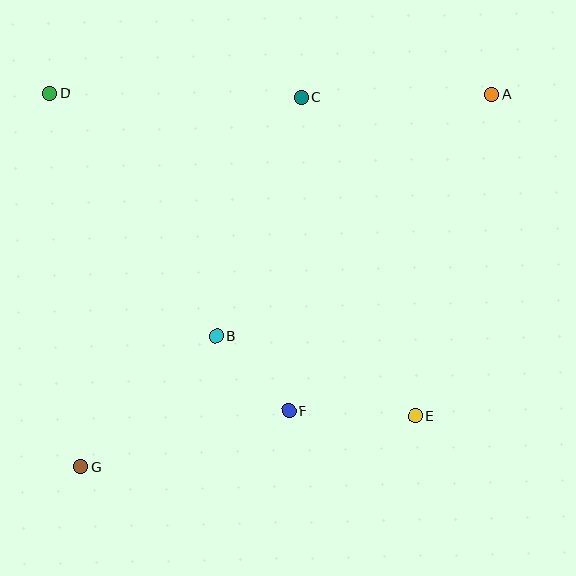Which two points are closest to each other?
Points B and F are closest to each other.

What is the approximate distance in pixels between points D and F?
The distance between D and F is approximately 398 pixels.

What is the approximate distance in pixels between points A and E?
The distance between A and E is approximately 331 pixels.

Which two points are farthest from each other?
Points A and G are farthest from each other.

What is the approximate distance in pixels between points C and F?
The distance between C and F is approximately 314 pixels.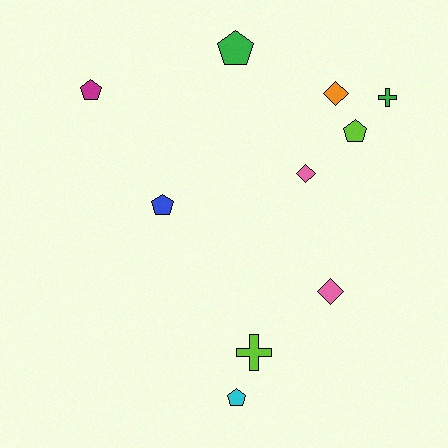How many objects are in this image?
There are 10 objects.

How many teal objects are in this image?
There are no teal objects.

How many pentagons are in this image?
There are 5 pentagons.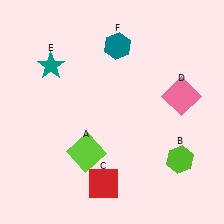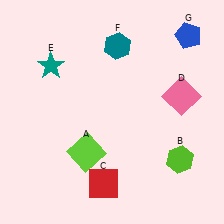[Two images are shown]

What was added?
A blue pentagon (G) was added in Image 2.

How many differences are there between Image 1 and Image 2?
There is 1 difference between the two images.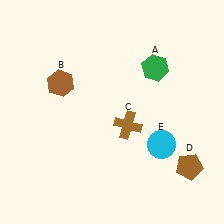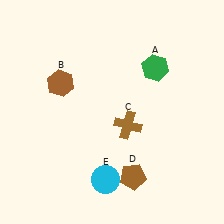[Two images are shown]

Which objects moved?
The objects that moved are: the brown pentagon (D), the cyan circle (E).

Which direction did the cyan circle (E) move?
The cyan circle (E) moved left.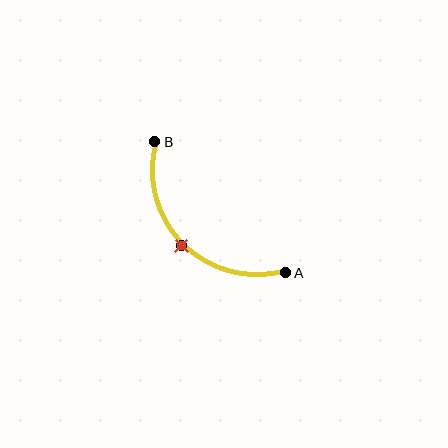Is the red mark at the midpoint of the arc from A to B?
Yes. The red mark lies on the arc at equal arc-length from both A and B — it is the arc midpoint.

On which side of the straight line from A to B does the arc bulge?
The arc bulges below and to the left of the straight line connecting A and B.